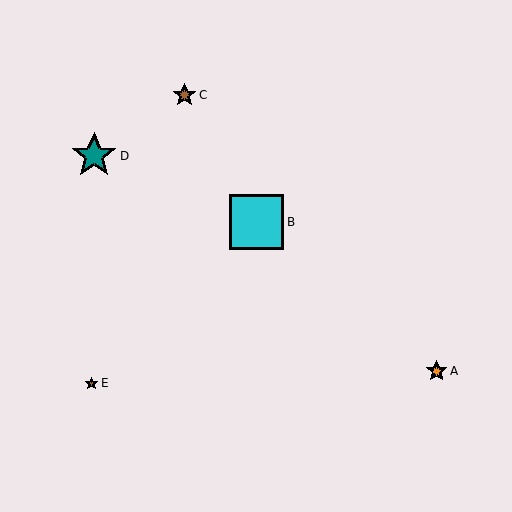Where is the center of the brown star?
The center of the brown star is at (185, 95).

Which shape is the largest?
The cyan square (labeled B) is the largest.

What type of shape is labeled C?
Shape C is a brown star.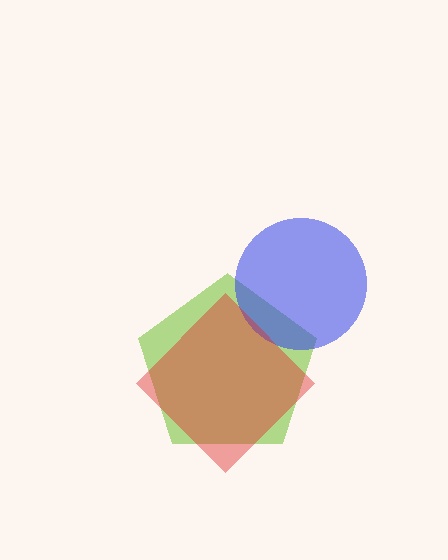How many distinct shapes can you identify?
There are 3 distinct shapes: a lime pentagon, a blue circle, a red diamond.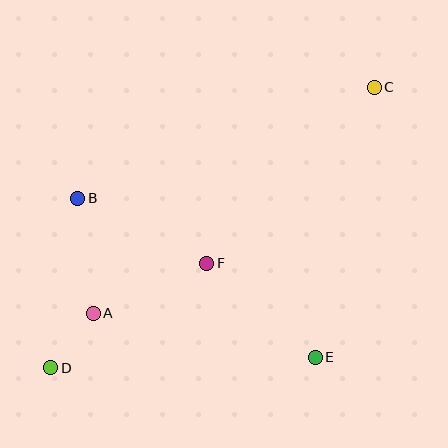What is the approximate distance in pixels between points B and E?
The distance between B and E is approximately 286 pixels.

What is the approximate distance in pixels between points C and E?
The distance between C and E is approximately 276 pixels.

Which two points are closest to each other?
Points A and D are closest to each other.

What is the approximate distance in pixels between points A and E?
The distance between A and E is approximately 226 pixels.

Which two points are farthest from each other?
Points C and D are farthest from each other.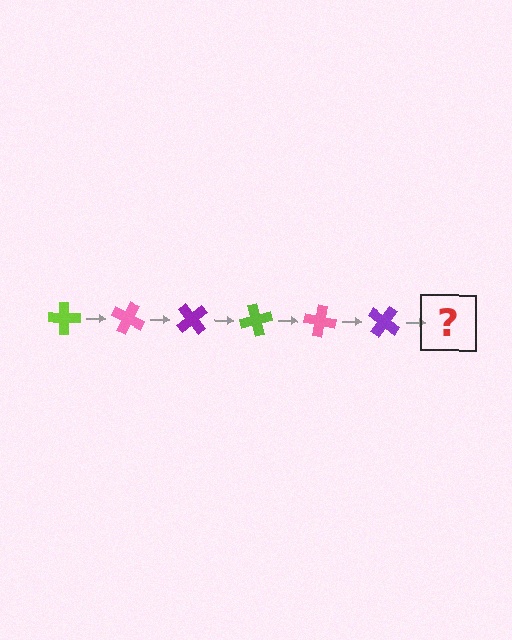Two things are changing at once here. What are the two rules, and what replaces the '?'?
The two rules are that it rotates 25 degrees each step and the color cycles through lime, pink, and purple. The '?' should be a lime cross, rotated 150 degrees from the start.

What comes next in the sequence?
The next element should be a lime cross, rotated 150 degrees from the start.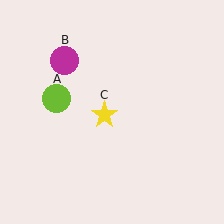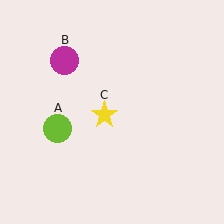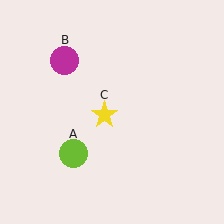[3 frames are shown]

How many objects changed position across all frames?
1 object changed position: lime circle (object A).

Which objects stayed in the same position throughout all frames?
Magenta circle (object B) and yellow star (object C) remained stationary.